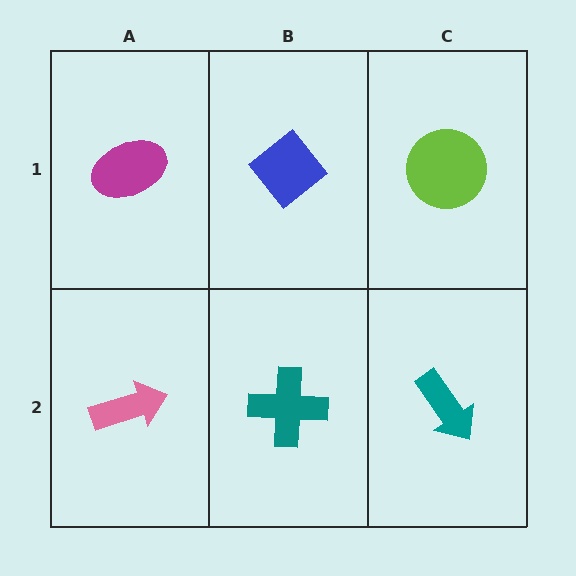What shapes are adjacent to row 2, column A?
A magenta ellipse (row 1, column A), a teal cross (row 2, column B).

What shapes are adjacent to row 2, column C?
A lime circle (row 1, column C), a teal cross (row 2, column B).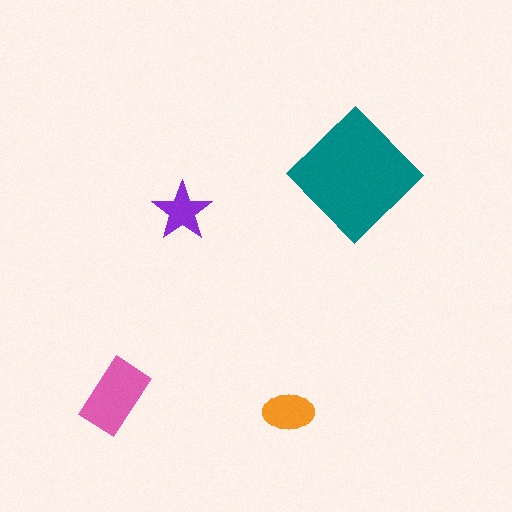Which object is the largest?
The teal diamond.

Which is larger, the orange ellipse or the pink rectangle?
The pink rectangle.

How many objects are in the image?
There are 4 objects in the image.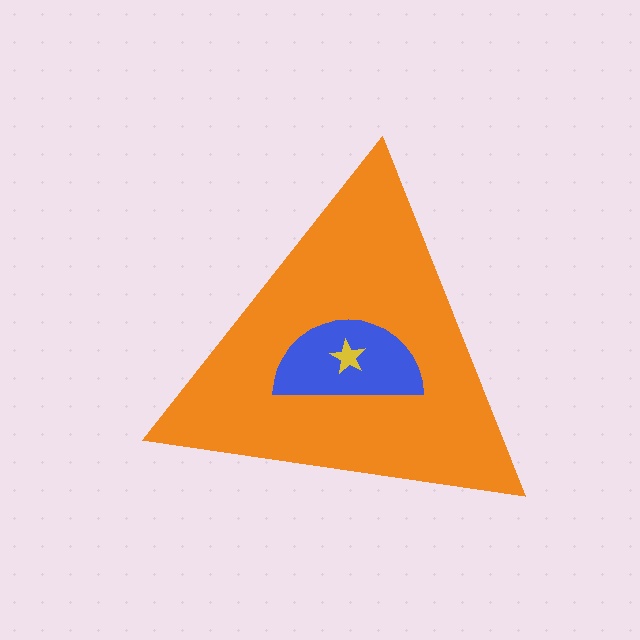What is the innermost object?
The yellow star.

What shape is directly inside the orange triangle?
The blue semicircle.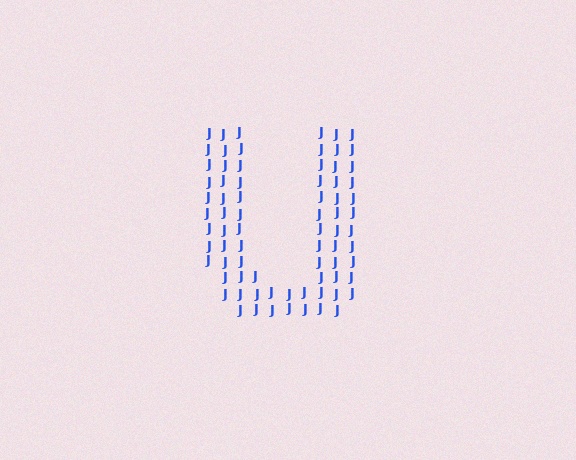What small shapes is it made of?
It is made of small letter J's.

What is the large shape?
The large shape is the letter U.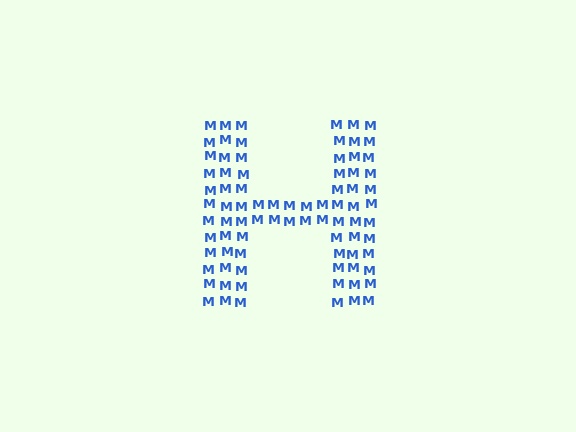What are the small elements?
The small elements are letter M's.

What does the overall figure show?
The overall figure shows the letter H.